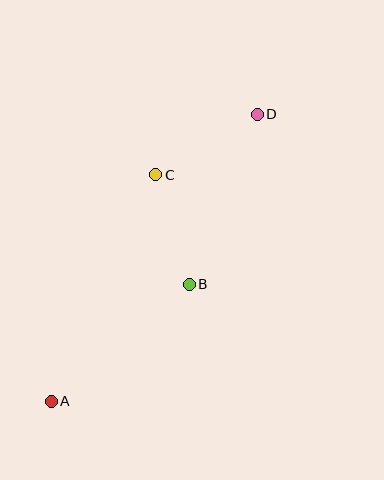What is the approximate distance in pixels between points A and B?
The distance between A and B is approximately 181 pixels.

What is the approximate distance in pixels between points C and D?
The distance between C and D is approximately 118 pixels.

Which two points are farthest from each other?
Points A and D are farthest from each other.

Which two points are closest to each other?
Points B and C are closest to each other.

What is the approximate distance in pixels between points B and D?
The distance between B and D is approximately 183 pixels.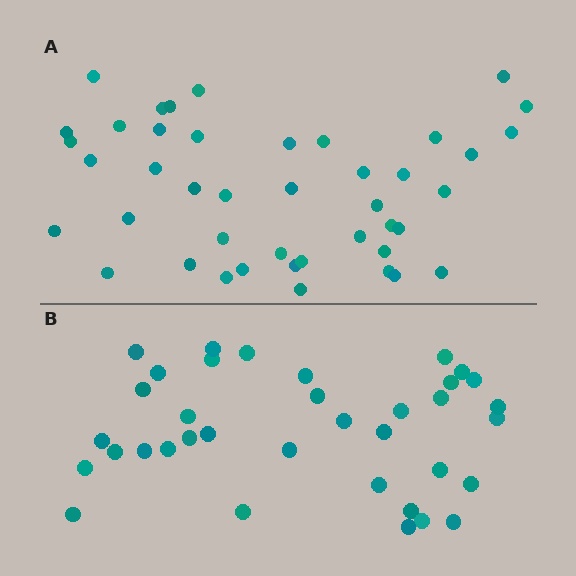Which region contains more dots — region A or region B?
Region A (the top region) has more dots.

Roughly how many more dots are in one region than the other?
Region A has roughly 8 or so more dots than region B.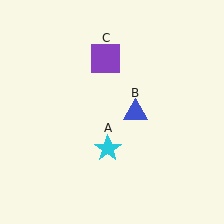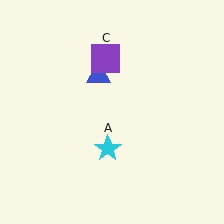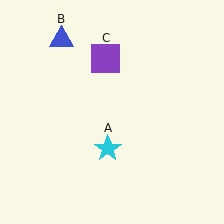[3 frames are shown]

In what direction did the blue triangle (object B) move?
The blue triangle (object B) moved up and to the left.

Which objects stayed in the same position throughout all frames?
Cyan star (object A) and purple square (object C) remained stationary.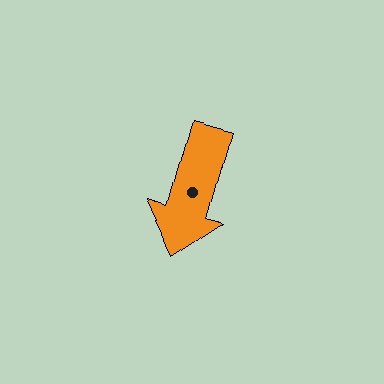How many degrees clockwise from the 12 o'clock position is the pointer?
Approximately 196 degrees.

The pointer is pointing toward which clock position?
Roughly 7 o'clock.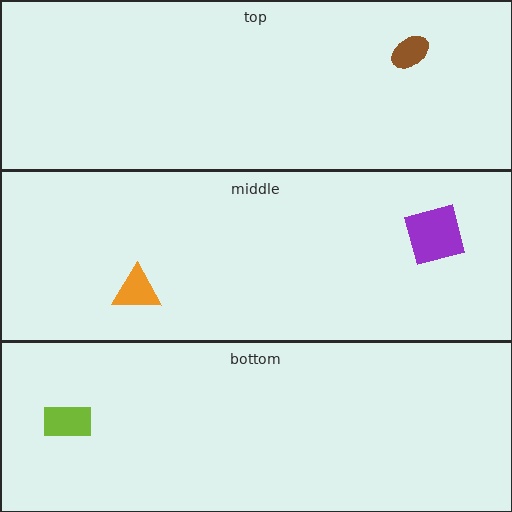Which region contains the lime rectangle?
The bottom region.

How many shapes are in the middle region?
2.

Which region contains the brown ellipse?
The top region.